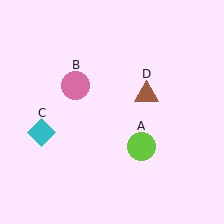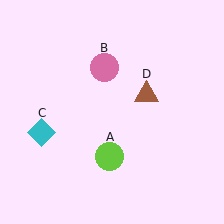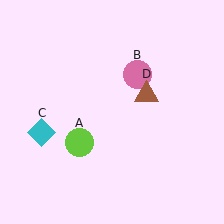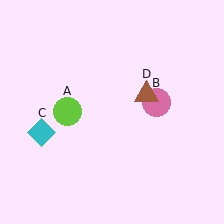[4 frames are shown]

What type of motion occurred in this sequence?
The lime circle (object A), pink circle (object B) rotated clockwise around the center of the scene.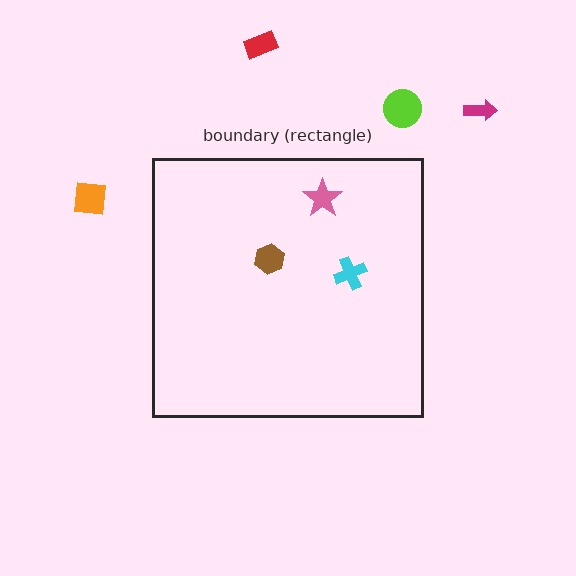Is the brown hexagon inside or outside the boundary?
Inside.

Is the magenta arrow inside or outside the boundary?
Outside.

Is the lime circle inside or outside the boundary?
Outside.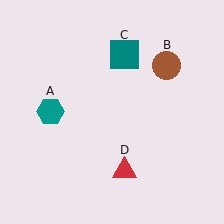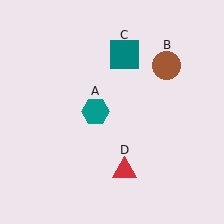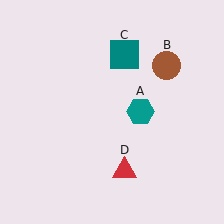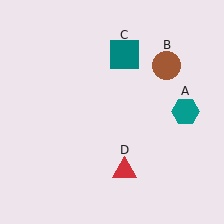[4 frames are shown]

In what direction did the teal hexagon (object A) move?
The teal hexagon (object A) moved right.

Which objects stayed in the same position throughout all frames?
Brown circle (object B) and teal square (object C) and red triangle (object D) remained stationary.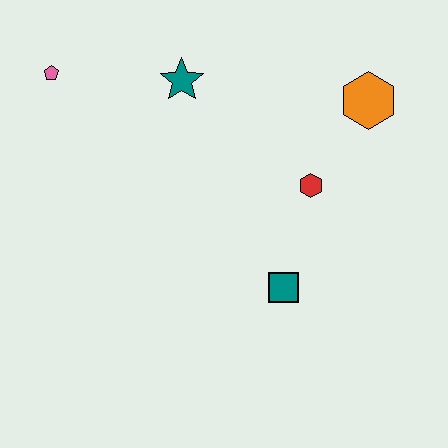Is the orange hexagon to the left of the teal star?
No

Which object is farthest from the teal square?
The pink pentagon is farthest from the teal square.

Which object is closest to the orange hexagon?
The red hexagon is closest to the orange hexagon.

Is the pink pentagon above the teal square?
Yes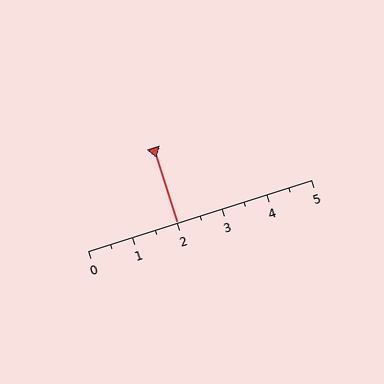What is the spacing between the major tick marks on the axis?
The major ticks are spaced 1 apart.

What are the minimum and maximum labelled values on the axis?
The axis runs from 0 to 5.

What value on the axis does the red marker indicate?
The marker indicates approximately 2.